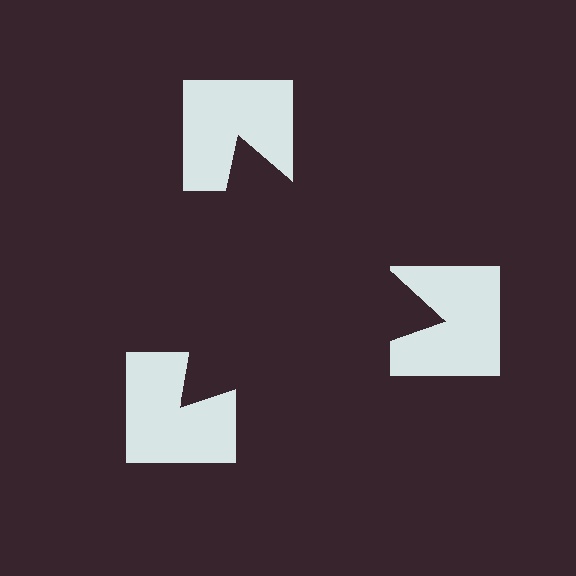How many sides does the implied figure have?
3 sides.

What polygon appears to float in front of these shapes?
An illusory triangle — its edges are inferred from the aligned wedge cuts in the notched squares, not physically drawn.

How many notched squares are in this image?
There are 3 — one at each vertex of the illusory triangle.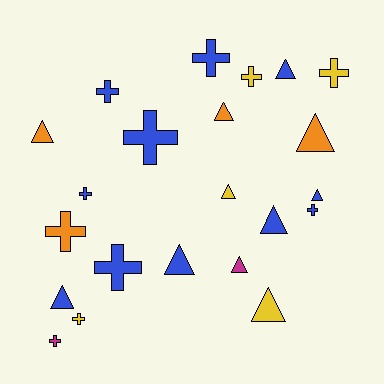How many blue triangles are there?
There are 5 blue triangles.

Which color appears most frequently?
Blue, with 11 objects.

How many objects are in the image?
There are 22 objects.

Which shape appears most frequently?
Cross, with 11 objects.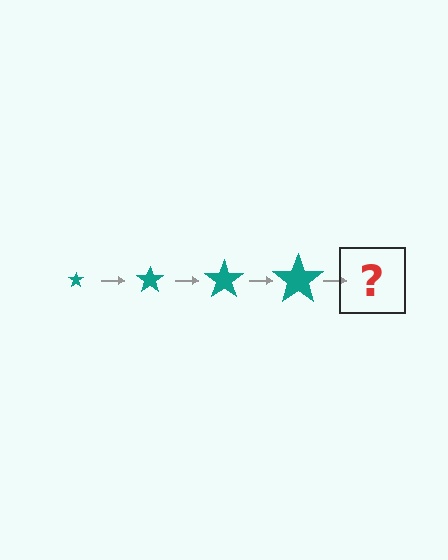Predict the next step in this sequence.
The next step is a teal star, larger than the previous one.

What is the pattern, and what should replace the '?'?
The pattern is that the star gets progressively larger each step. The '?' should be a teal star, larger than the previous one.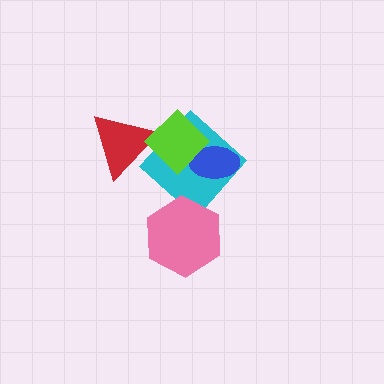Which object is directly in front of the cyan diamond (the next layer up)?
The blue ellipse is directly in front of the cyan diamond.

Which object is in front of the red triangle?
The lime diamond is in front of the red triangle.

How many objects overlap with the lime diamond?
3 objects overlap with the lime diamond.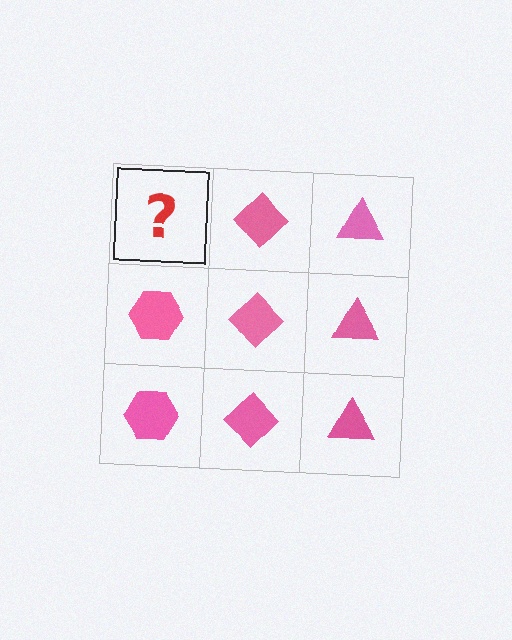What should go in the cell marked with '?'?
The missing cell should contain a pink hexagon.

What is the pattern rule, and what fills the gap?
The rule is that each column has a consistent shape. The gap should be filled with a pink hexagon.